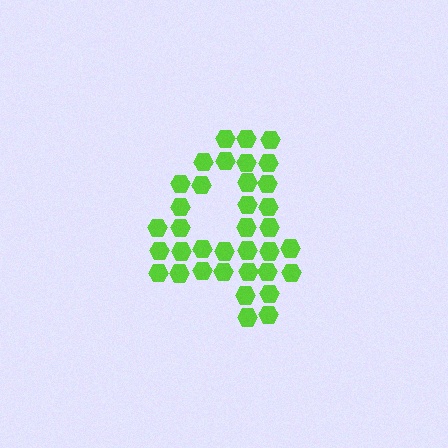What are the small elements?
The small elements are hexagons.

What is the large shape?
The large shape is the digit 4.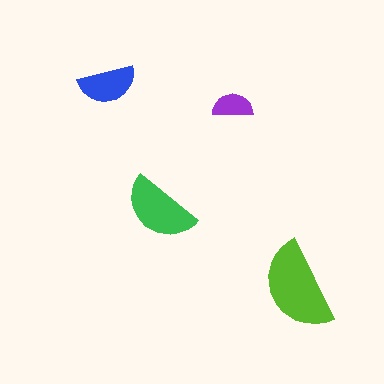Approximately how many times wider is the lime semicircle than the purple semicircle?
About 2 times wider.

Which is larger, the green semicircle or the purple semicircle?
The green one.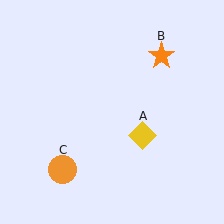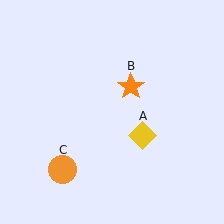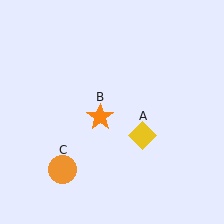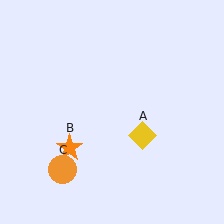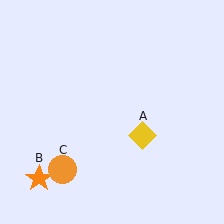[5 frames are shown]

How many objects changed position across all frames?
1 object changed position: orange star (object B).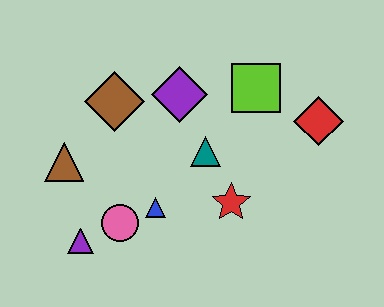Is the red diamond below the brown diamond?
Yes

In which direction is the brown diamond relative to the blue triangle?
The brown diamond is above the blue triangle.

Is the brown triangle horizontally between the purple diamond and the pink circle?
No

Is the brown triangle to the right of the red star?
No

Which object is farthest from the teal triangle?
The purple triangle is farthest from the teal triangle.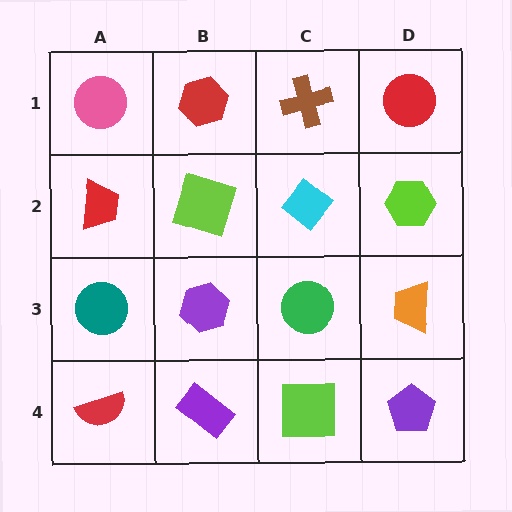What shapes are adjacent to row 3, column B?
A lime square (row 2, column B), a purple rectangle (row 4, column B), a teal circle (row 3, column A), a green circle (row 3, column C).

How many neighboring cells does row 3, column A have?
3.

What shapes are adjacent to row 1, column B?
A lime square (row 2, column B), a pink circle (row 1, column A), a brown cross (row 1, column C).